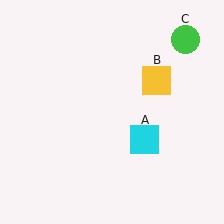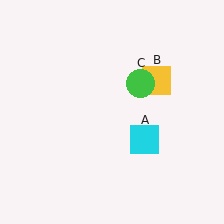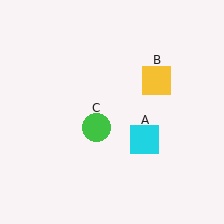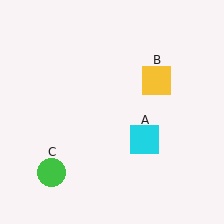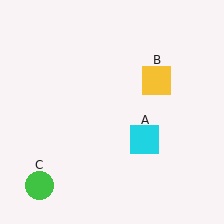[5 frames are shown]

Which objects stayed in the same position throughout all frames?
Cyan square (object A) and yellow square (object B) remained stationary.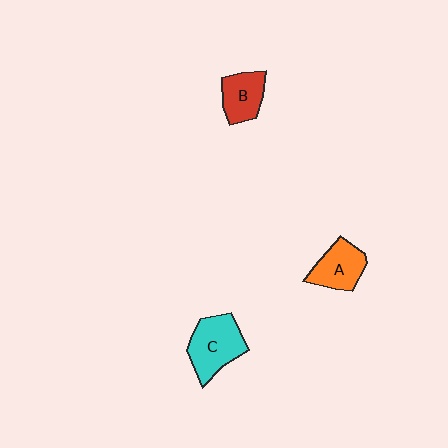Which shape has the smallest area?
Shape B (red).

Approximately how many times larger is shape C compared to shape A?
Approximately 1.3 times.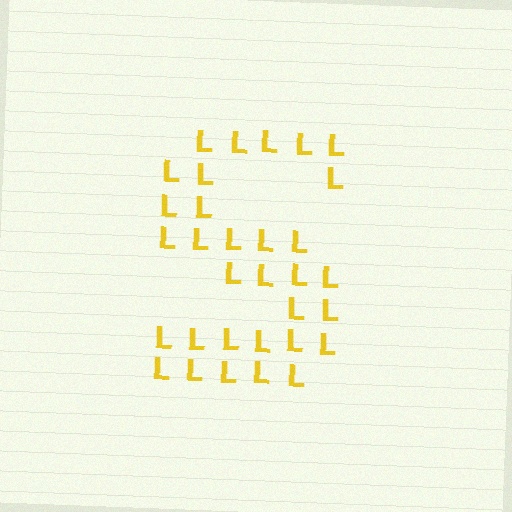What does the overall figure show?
The overall figure shows the letter S.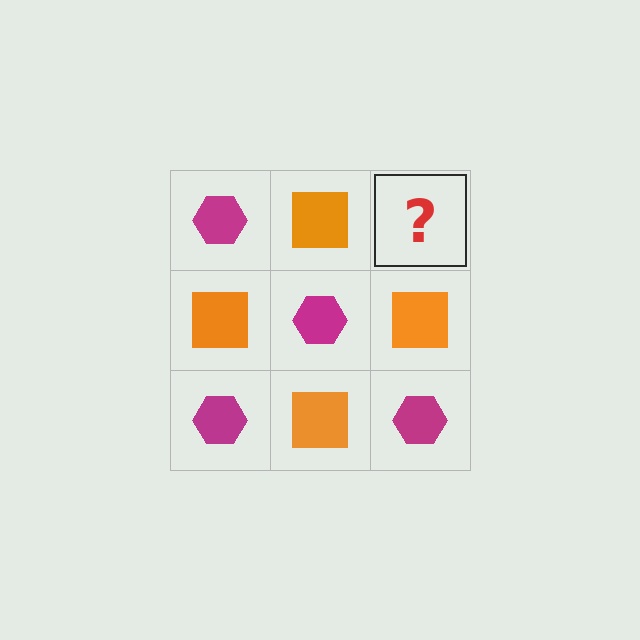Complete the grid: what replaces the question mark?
The question mark should be replaced with a magenta hexagon.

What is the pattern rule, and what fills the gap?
The rule is that it alternates magenta hexagon and orange square in a checkerboard pattern. The gap should be filled with a magenta hexagon.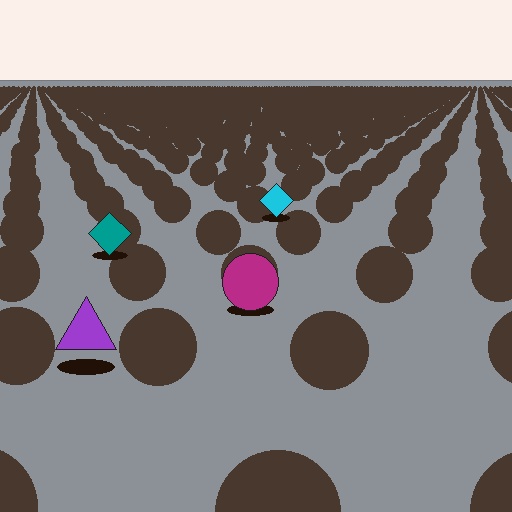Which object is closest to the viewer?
The purple triangle is closest. The texture marks near it are larger and more spread out.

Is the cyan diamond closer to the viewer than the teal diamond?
No. The teal diamond is closer — you can tell from the texture gradient: the ground texture is coarser near it.